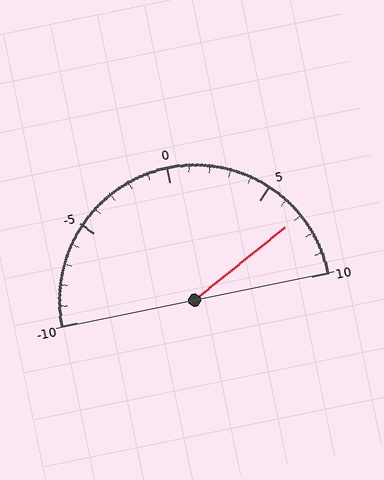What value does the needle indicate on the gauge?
The needle indicates approximately 7.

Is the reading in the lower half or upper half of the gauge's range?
The reading is in the upper half of the range (-10 to 10).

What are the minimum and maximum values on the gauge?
The gauge ranges from -10 to 10.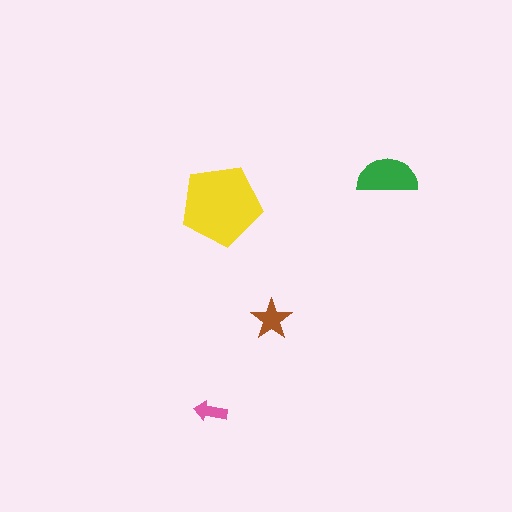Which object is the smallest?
The pink arrow.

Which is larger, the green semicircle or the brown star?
The green semicircle.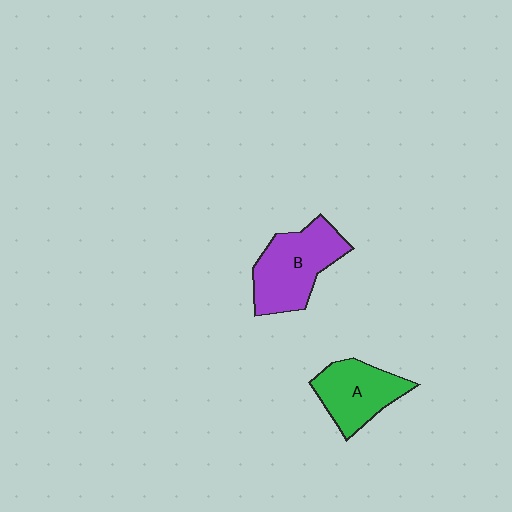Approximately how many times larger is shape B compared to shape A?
Approximately 1.3 times.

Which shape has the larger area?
Shape B (purple).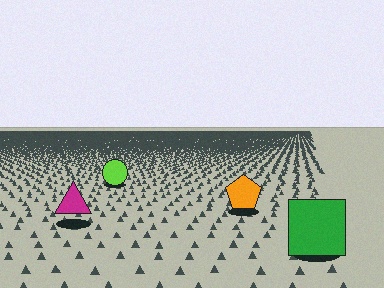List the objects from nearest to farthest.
From nearest to farthest: the green square, the magenta triangle, the orange pentagon, the lime circle.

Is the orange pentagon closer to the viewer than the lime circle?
Yes. The orange pentagon is closer — you can tell from the texture gradient: the ground texture is coarser near it.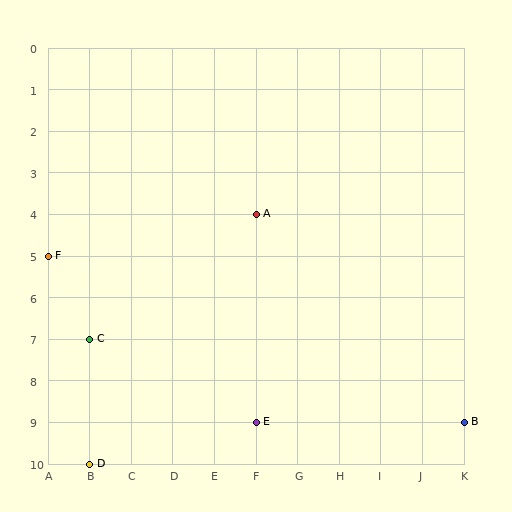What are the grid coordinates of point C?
Point C is at grid coordinates (B, 7).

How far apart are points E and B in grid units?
Points E and B are 5 columns apart.